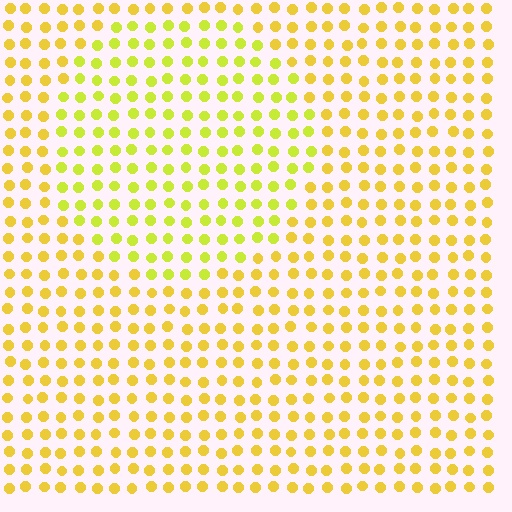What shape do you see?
I see a circle.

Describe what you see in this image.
The image is filled with small yellow elements in a uniform arrangement. A circle-shaped region is visible where the elements are tinted to a slightly different hue, forming a subtle color boundary.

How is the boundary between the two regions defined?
The boundary is defined purely by a slight shift in hue (about 23 degrees). Spacing, size, and orientation are identical on both sides.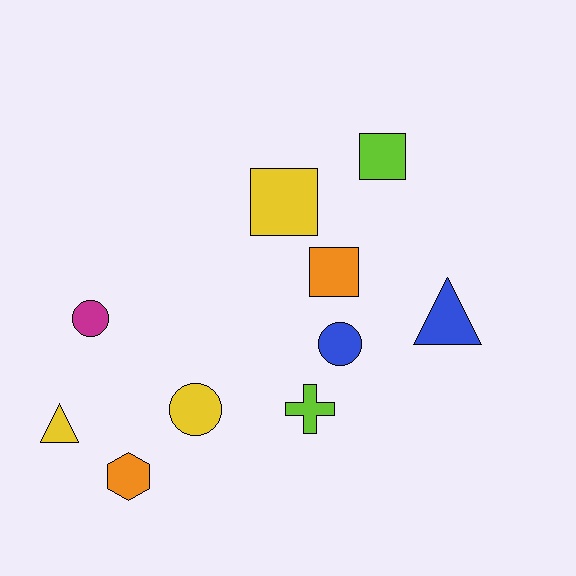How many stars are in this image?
There are no stars.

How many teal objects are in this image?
There are no teal objects.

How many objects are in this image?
There are 10 objects.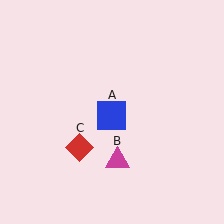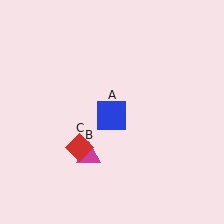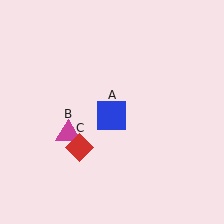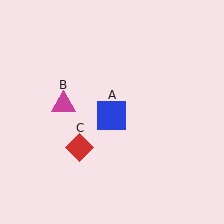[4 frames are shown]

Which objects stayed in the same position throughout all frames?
Blue square (object A) and red diamond (object C) remained stationary.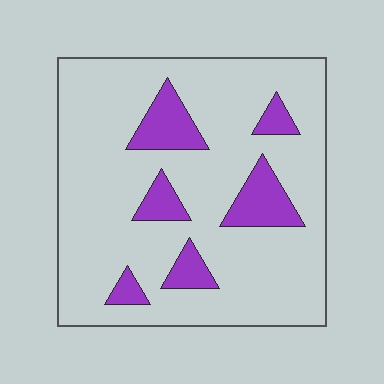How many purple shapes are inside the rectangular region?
6.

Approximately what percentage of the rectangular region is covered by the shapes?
Approximately 15%.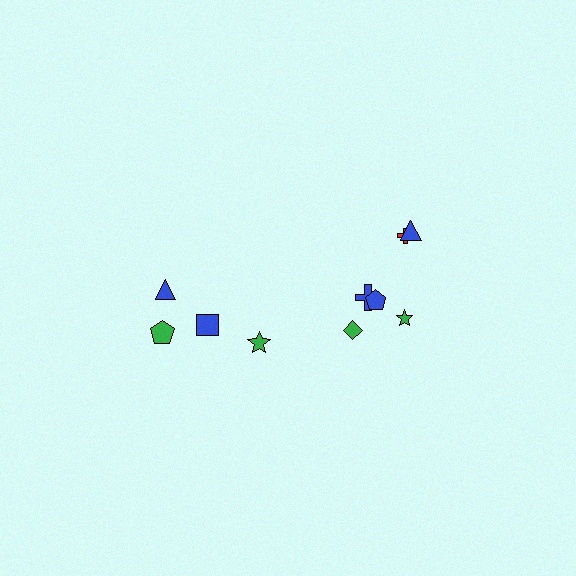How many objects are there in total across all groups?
There are 10 objects.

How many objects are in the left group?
There are 4 objects.